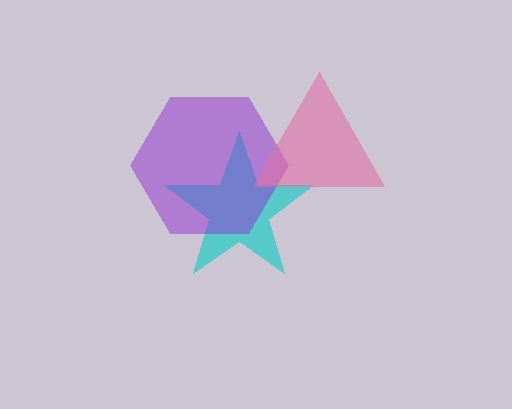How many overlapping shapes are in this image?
There are 3 overlapping shapes in the image.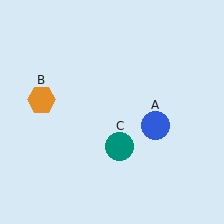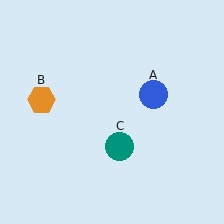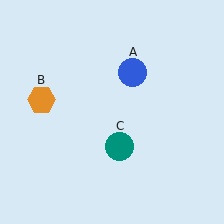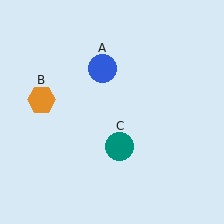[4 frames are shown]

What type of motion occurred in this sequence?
The blue circle (object A) rotated counterclockwise around the center of the scene.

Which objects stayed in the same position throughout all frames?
Orange hexagon (object B) and teal circle (object C) remained stationary.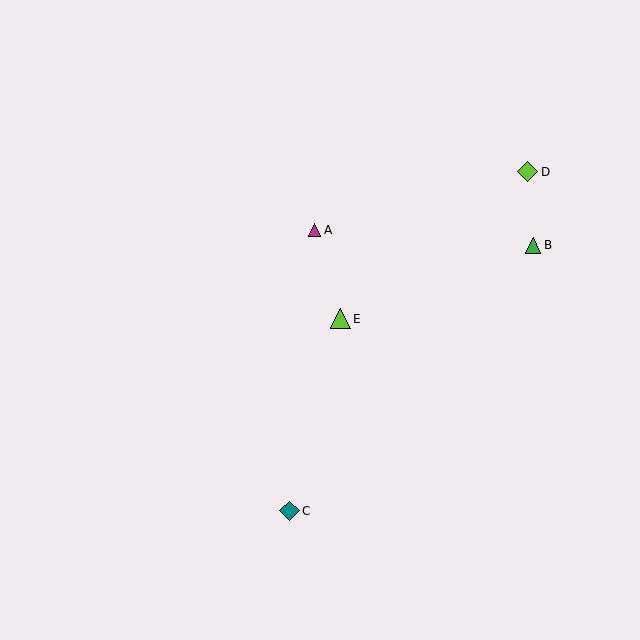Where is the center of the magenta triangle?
The center of the magenta triangle is at (315, 230).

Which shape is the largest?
The lime triangle (labeled E) is the largest.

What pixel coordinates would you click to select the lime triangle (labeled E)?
Click at (340, 319) to select the lime triangle E.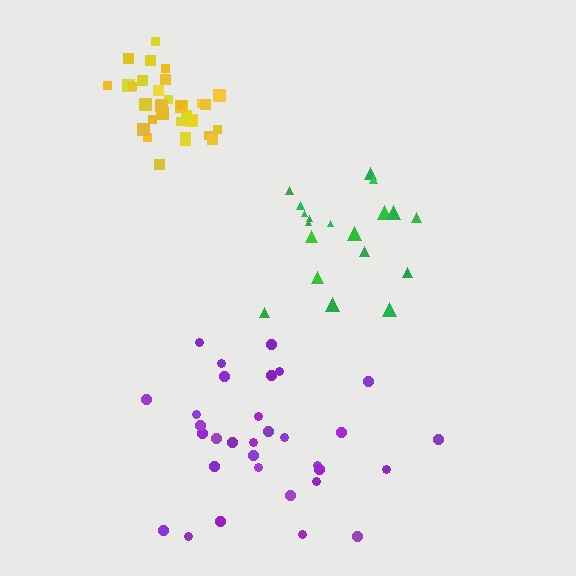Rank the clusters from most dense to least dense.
yellow, green, purple.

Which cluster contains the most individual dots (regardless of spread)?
Purple (32).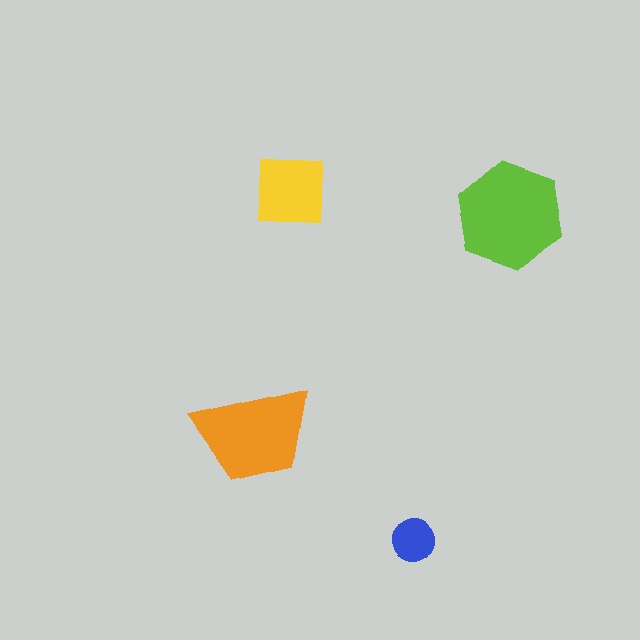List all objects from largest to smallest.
The lime hexagon, the orange trapezoid, the yellow square, the blue circle.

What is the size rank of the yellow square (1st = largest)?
3rd.